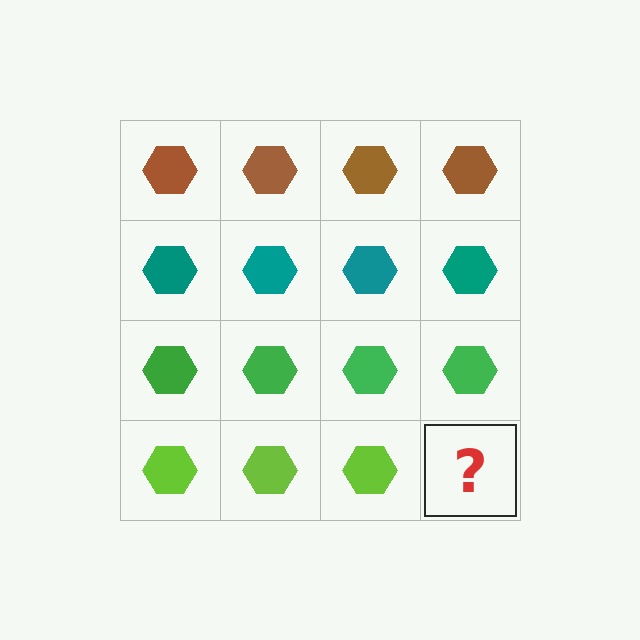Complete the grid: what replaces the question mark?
The question mark should be replaced with a lime hexagon.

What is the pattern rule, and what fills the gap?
The rule is that each row has a consistent color. The gap should be filled with a lime hexagon.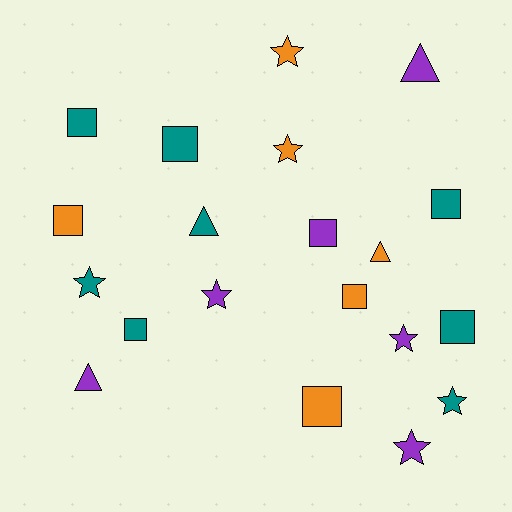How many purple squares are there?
There is 1 purple square.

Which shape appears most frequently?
Square, with 9 objects.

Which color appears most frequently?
Teal, with 8 objects.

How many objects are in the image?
There are 20 objects.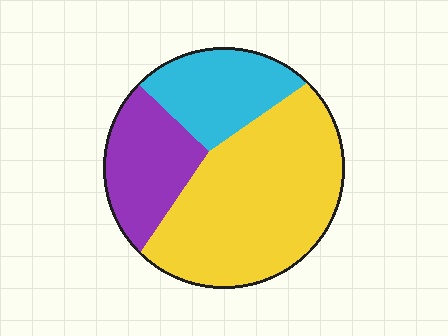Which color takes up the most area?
Yellow, at roughly 55%.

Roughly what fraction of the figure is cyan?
Cyan takes up about one fifth (1/5) of the figure.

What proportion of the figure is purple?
Purple covers about 20% of the figure.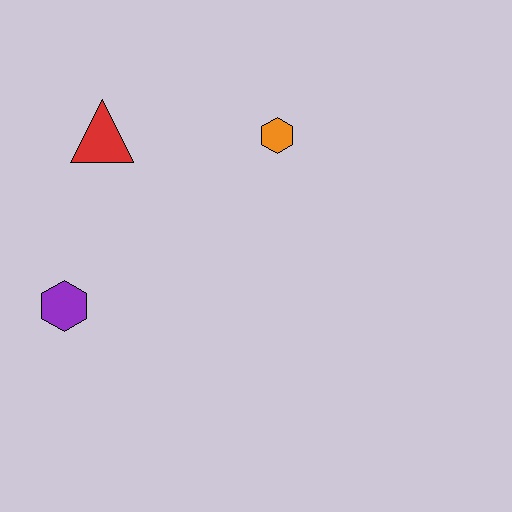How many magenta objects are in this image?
There are no magenta objects.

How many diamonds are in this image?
There are no diamonds.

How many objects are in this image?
There are 3 objects.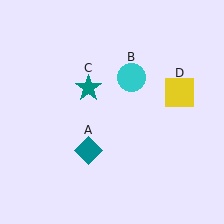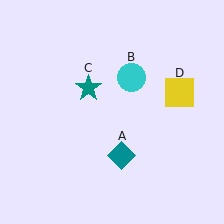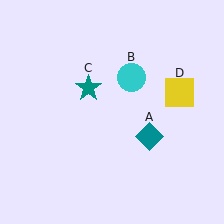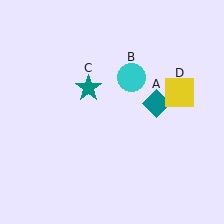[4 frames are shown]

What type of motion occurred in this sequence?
The teal diamond (object A) rotated counterclockwise around the center of the scene.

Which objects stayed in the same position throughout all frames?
Cyan circle (object B) and teal star (object C) and yellow square (object D) remained stationary.